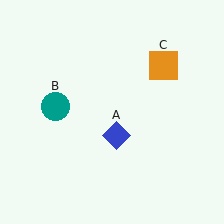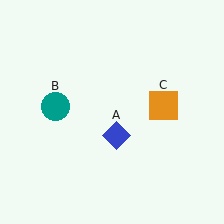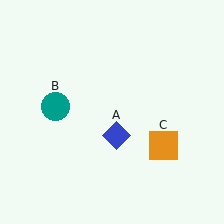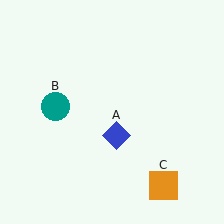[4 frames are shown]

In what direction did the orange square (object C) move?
The orange square (object C) moved down.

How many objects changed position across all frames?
1 object changed position: orange square (object C).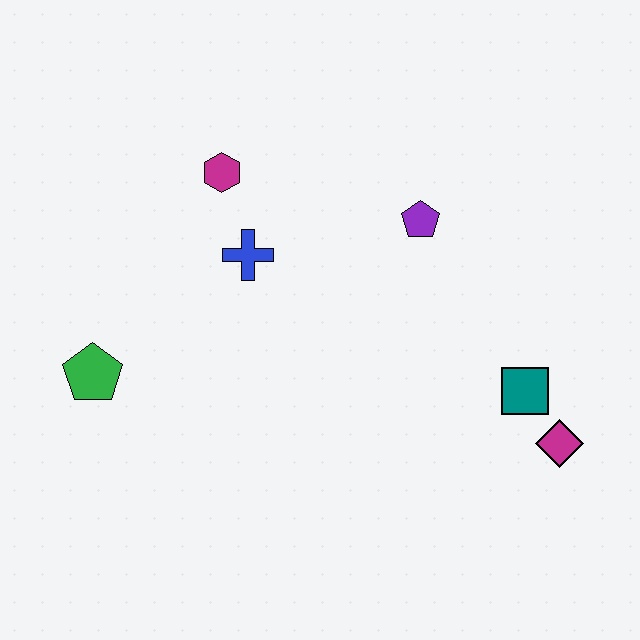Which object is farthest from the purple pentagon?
The green pentagon is farthest from the purple pentagon.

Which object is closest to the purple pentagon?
The blue cross is closest to the purple pentagon.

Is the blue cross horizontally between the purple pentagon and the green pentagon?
Yes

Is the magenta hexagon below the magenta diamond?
No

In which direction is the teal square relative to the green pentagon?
The teal square is to the right of the green pentagon.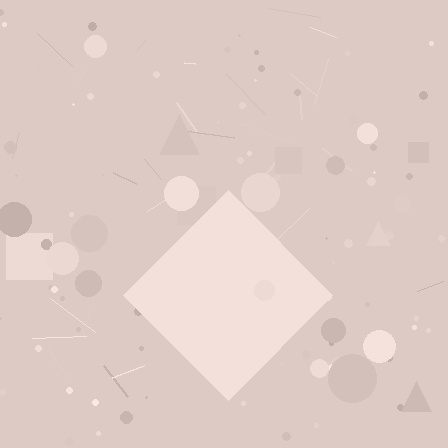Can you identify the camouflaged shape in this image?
The camouflaged shape is a diamond.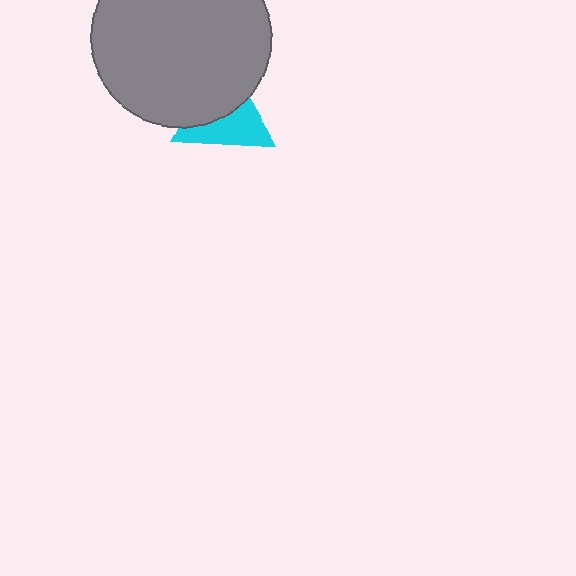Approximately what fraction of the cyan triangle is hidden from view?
Roughly 50% of the cyan triangle is hidden behind the gray circle.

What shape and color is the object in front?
The object in front is a gray circle.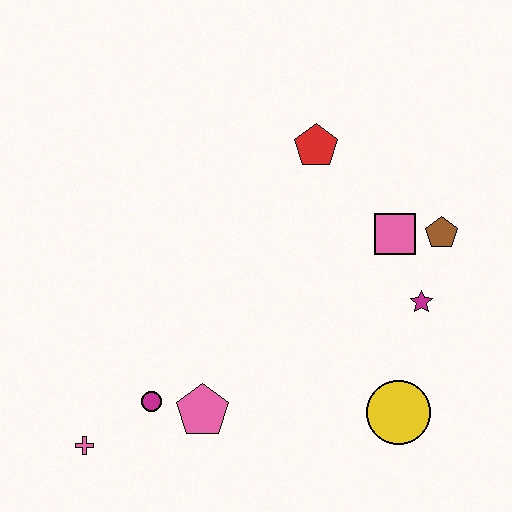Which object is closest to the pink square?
The brown pentagon is closest to the pink square.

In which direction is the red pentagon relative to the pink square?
The red pentagon is above the pink square.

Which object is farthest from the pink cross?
The brown pentagon is farthest from the pink cross.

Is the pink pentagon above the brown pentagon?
No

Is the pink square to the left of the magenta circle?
No